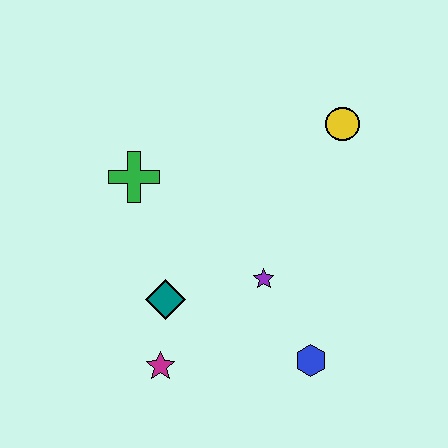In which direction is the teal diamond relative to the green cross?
The teal diamond is below the green cross.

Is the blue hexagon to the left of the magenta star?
No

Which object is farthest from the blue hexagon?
The green cross is farthest from the blue hexagon.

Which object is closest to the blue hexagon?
The purple star is closest to the blue hexagon.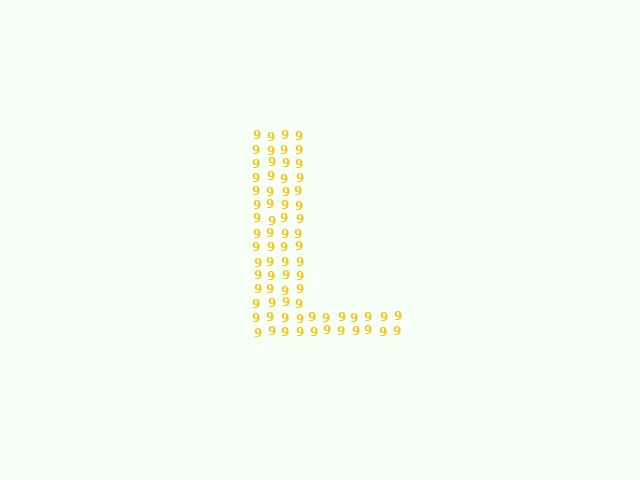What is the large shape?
The large shape is the letter L.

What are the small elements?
The small elements are digit 9's.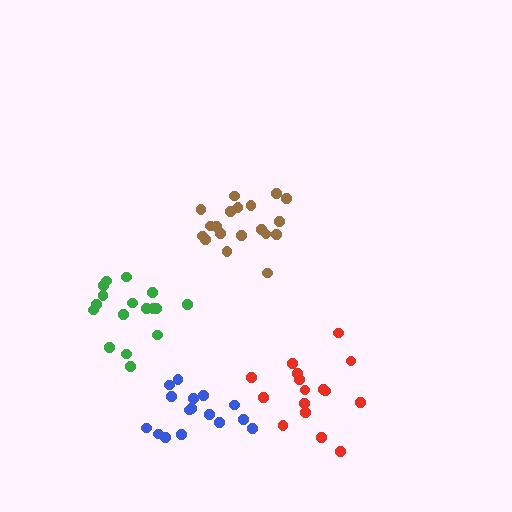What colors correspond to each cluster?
The clusters are colored: brown, green, red, blue.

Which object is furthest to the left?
The green cluster is leftmost.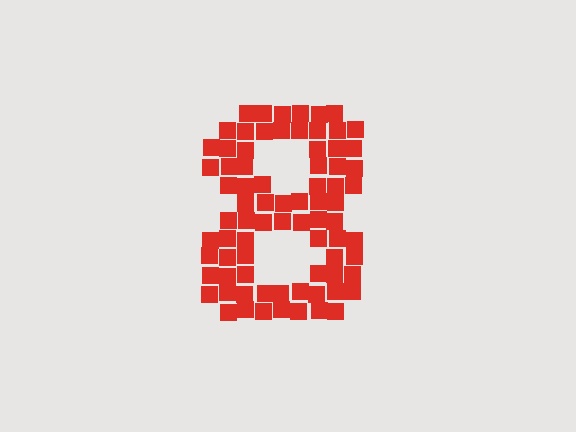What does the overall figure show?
The overall figure shows the digit 8.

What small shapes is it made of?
It is made of small squares.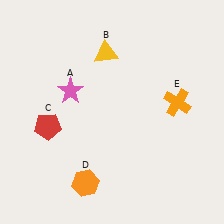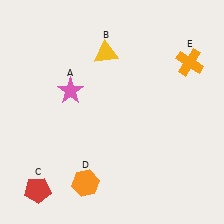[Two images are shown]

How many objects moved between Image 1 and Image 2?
2 objects moved between the two images.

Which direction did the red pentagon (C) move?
The red pentagon (C) moved down.